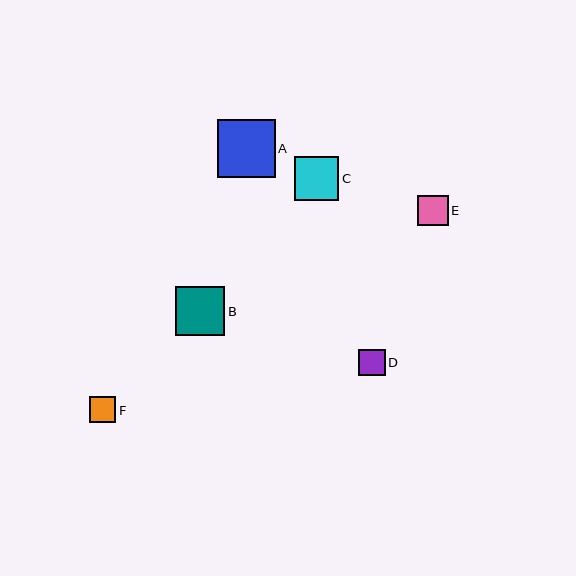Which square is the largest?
Square A is the largest with a size of approximately 57 pixels.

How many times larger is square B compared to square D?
Square B is approximately 1.9 times the size of square D.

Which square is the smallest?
Square F is the smallest with a size of approximately 26 pixels.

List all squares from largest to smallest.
From largest to smallest: A, B, C, E, D, F.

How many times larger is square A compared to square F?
Square A is approximately 2.2 times the size of square F.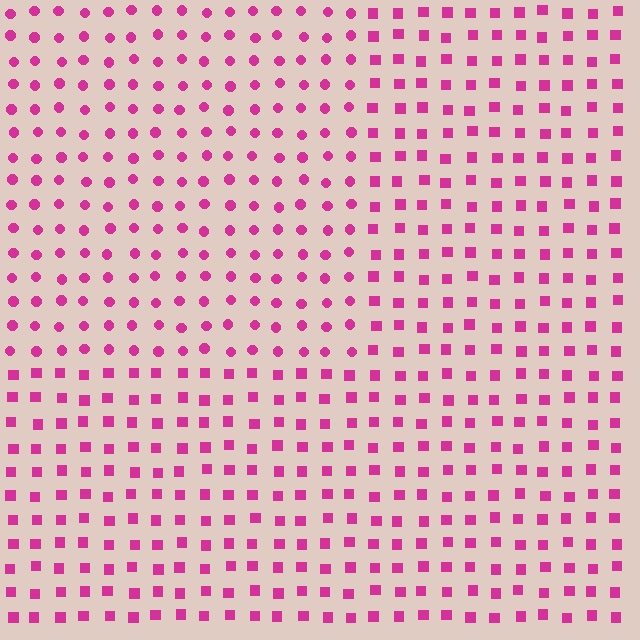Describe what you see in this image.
The image is filled with small magenta elements arranged in a uniform grid. A rectangle-shaped region contains circles, while the surrounding area contains squares. The boundary is defined purely by the change in element shape.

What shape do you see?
I see a rectangle.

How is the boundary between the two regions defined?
The boundary is defined by a change in element shape: circles inside vs. squares outside. All elements share the same color and spacing.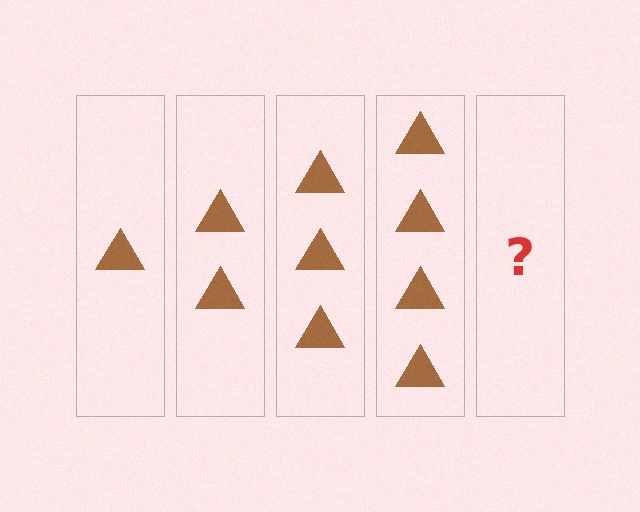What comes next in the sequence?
The next element should be 5 triangles.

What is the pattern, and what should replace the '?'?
The pattern is that each step adds one more triangle. The '?' should be 5 triangles.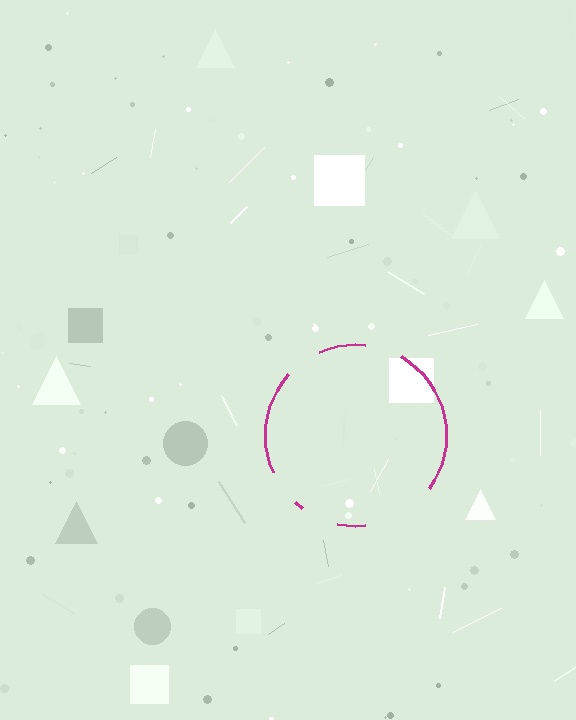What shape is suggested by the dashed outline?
The dashed outline suggests a circle.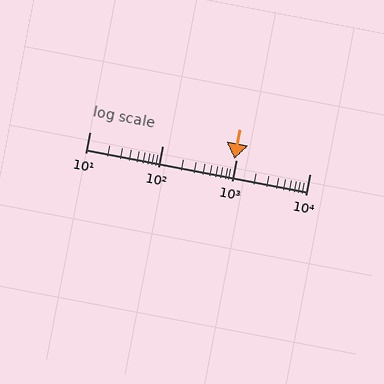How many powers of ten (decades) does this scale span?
The scale spans 3 decades, from 10 to 10000.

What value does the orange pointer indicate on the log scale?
The pointer indicates approximately 950.